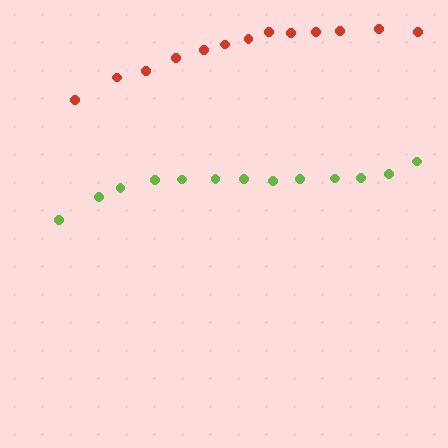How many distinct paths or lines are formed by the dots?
There are 2 distinct paths.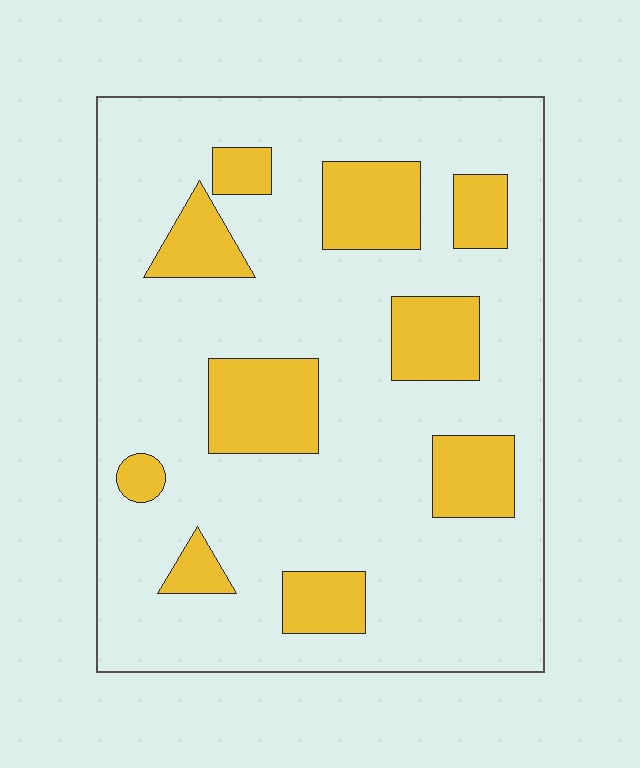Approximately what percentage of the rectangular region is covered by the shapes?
Approximately 20%.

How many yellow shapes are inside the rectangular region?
10.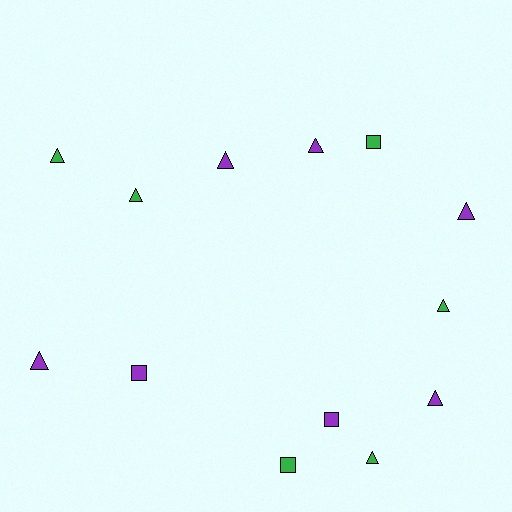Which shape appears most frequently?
Triangle, with 9 objects.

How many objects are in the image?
There are 13 objects.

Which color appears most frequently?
Purple, with 7 objects.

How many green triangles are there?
There are 4 green triangles.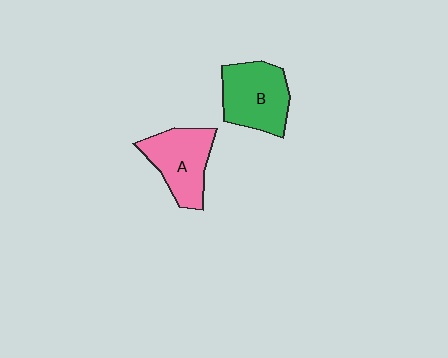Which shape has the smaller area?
Shape A (pink).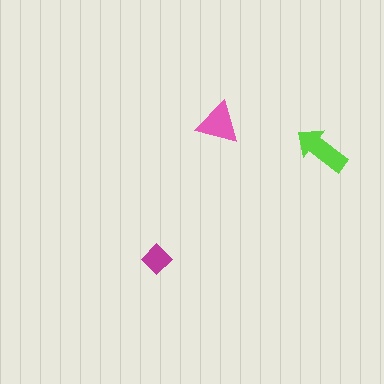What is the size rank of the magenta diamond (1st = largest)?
3rd.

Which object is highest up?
The pink triangle is topmost.